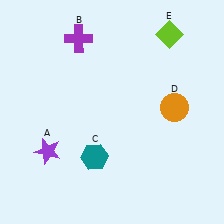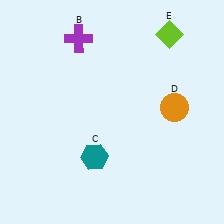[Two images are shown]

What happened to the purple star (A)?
The purple star (A) was removed in Image 2. It was in the bottom-left area of Image 1.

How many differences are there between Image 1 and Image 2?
There is 1 difference between the two images.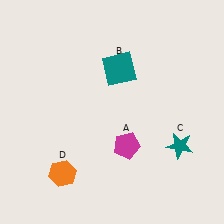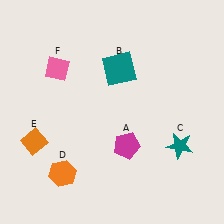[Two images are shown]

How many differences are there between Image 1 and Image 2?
There are 2 differences between the two images.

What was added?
An orange diamond (E), a pink diamond (F) were added in Image 2.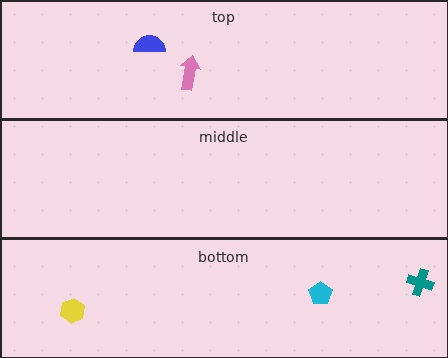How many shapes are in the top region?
2.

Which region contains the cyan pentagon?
The bottom region.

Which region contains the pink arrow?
The top region.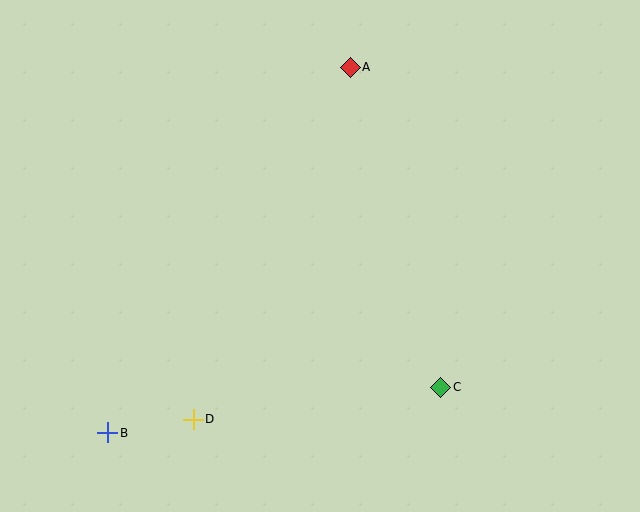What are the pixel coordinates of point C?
Point C is at (441, 387).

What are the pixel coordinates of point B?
Point B is at (108, 433).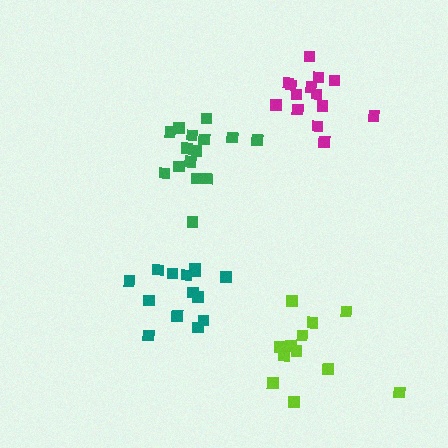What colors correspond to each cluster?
The clusters are colored: magenta, lime, teal, green.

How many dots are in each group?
Group 1: 14 dots, Group 2: 12 dots, Group 3: 14 dots, Group 4: 15 dots (55 total).